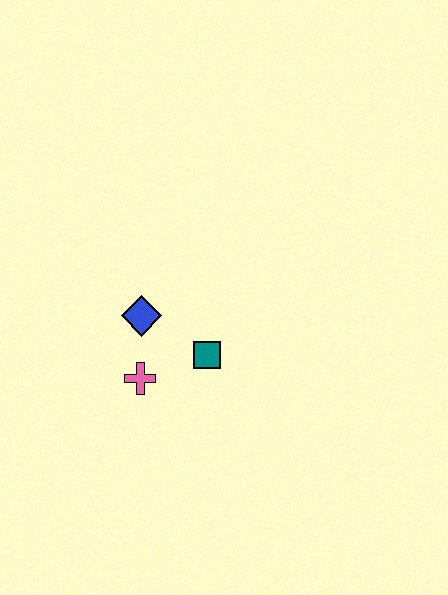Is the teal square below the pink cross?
No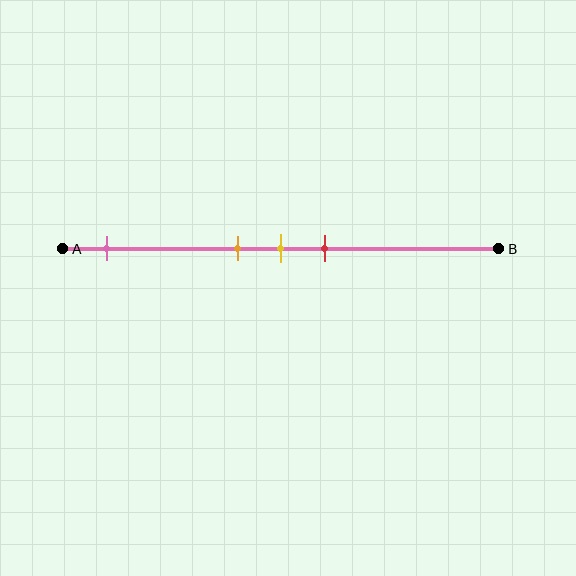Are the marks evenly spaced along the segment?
No, the marks are not evenly spaced.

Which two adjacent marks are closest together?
The orange and yellow marks are the closest adjacent pair.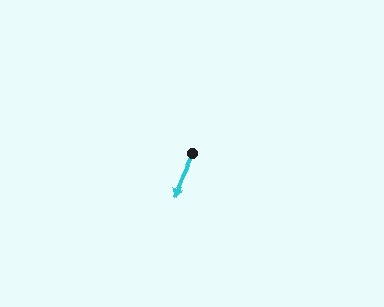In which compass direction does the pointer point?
Southwest.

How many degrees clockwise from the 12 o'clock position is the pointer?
Approximately 204 degrees.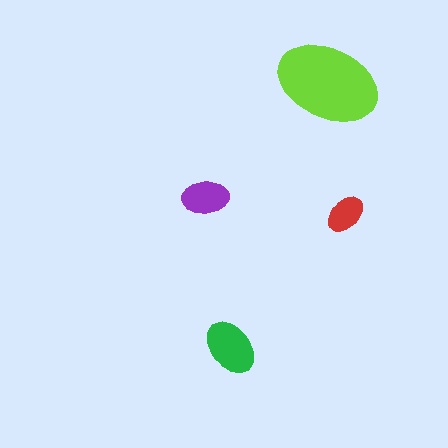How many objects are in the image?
There are 4 objects in the image.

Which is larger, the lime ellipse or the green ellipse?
The lime one.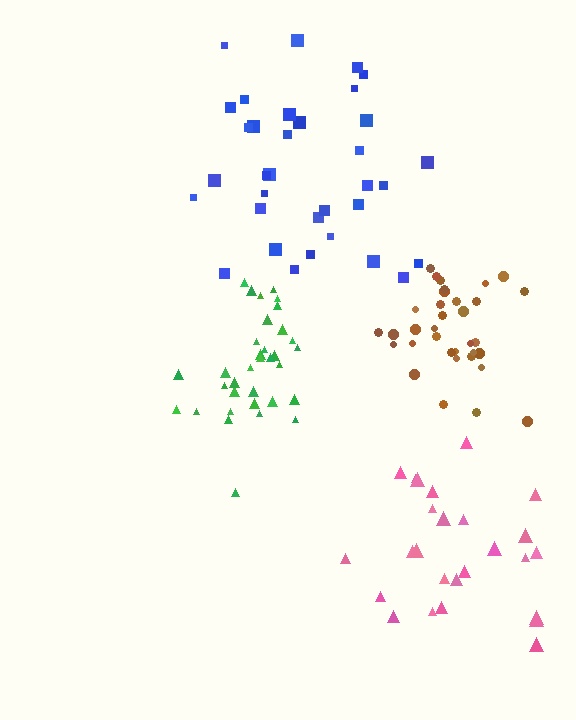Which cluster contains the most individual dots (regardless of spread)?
Green (34).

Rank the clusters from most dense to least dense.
green, brown, blue, pink.